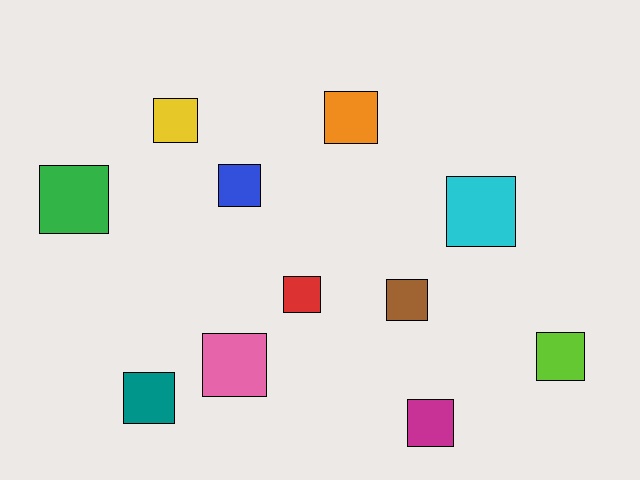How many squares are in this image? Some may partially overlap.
There are 11 squares.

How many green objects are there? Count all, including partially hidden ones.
There is 1 green object.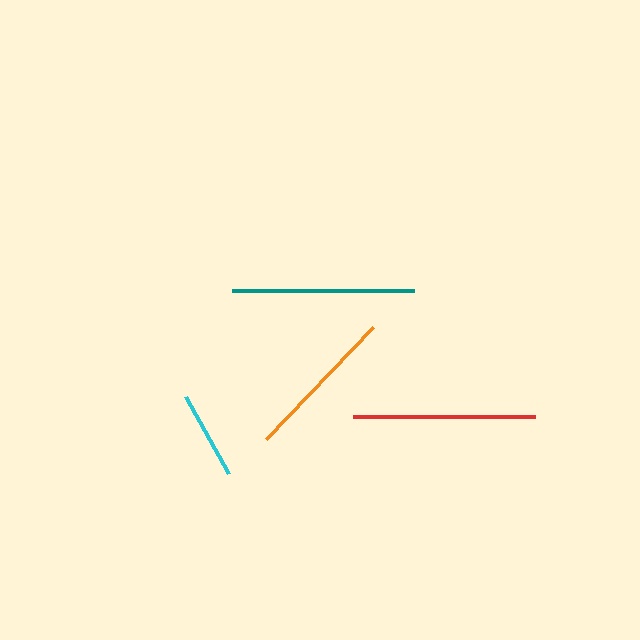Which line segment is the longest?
The teal line is the longest at approximately 182 pixels.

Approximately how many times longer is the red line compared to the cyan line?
The red line is approximately 2.1 times the length of the cyan line.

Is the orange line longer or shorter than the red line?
The red line is longer than the orange line.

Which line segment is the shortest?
The cyan line is the shortest at approximately 87 pixels.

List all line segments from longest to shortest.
From longest to shortest: teal, red, orange, cyan.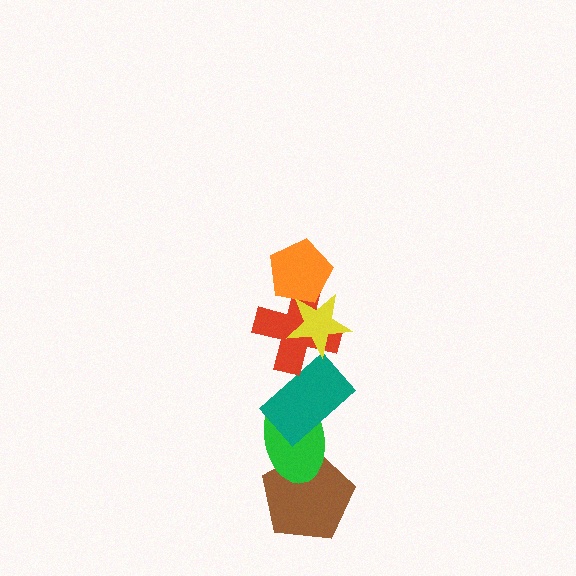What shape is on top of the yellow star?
The orange pentagon is on top of the yellow star.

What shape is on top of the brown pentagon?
The green ellipse is on top of the brown pentagon.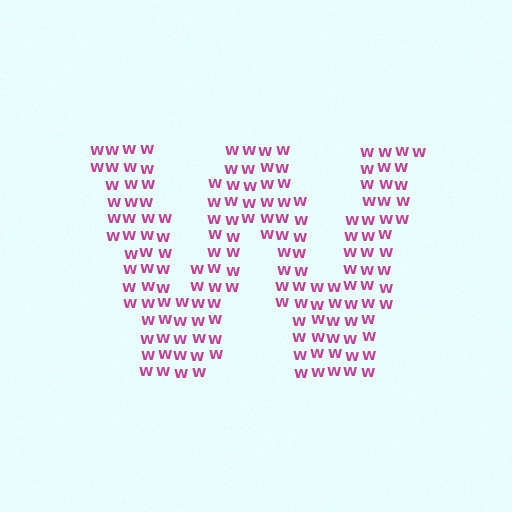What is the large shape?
The large shape is the letter W.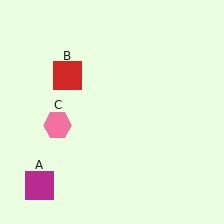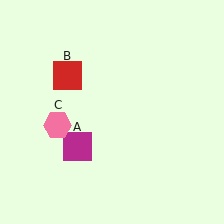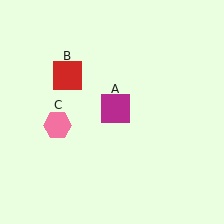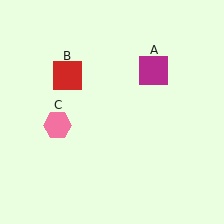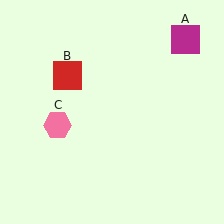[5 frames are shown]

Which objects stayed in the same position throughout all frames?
Red square (object B) and pink hexagon (object C) remained stationary.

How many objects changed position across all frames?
1 object changed position: magenta square (object A).